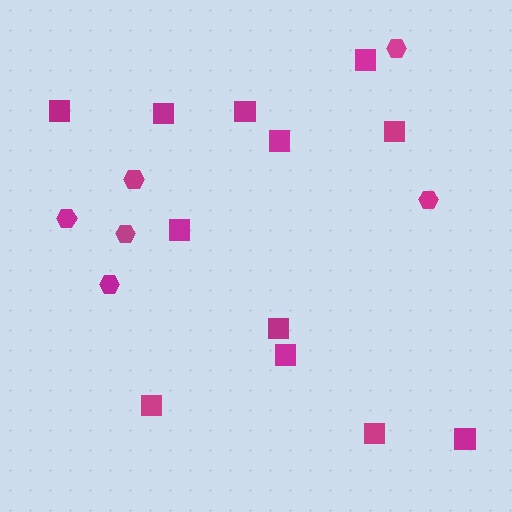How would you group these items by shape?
There are 2 groups: one group of squares (12) and one group of hexagons (6).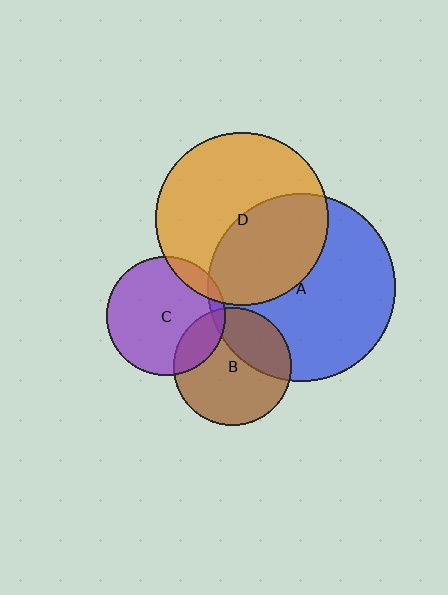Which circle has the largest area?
Circle A (blue).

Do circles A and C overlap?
Yes.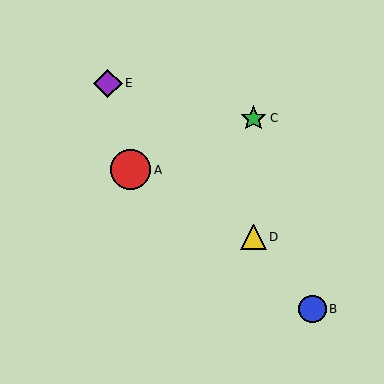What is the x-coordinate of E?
Object E is at x≈108.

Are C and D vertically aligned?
Yes, both are at x≈254.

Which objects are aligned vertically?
Objects C, D are aligned vertically.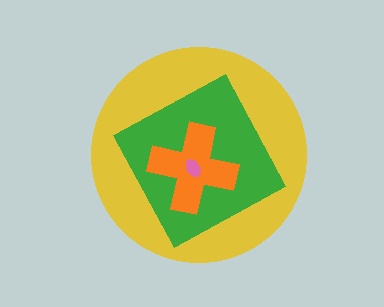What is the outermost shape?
The yellow circle.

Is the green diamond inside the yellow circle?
Yes.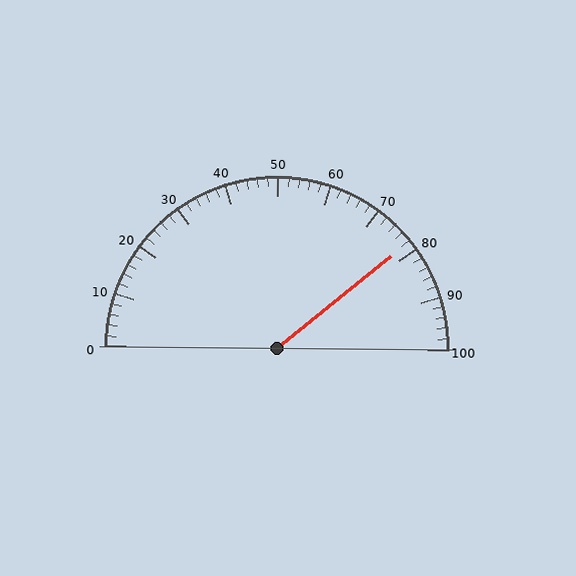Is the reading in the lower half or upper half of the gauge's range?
The reading is in the upper half of the range (0 to 100).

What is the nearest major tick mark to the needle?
The nearest major tick mark is 80.